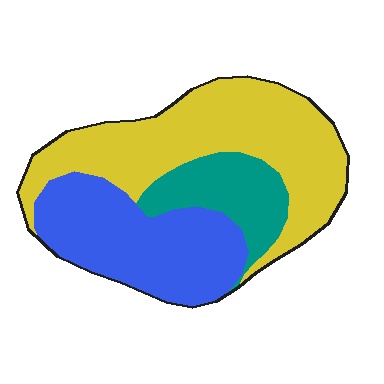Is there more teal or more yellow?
Yellow.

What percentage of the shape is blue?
Blue covers around 35% of the shape.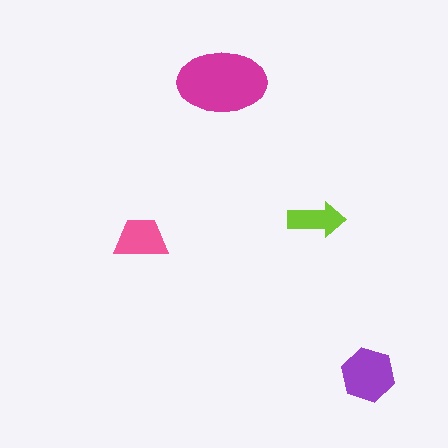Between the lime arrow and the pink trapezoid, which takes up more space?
The pink trapezoid.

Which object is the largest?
The magenta ellipse.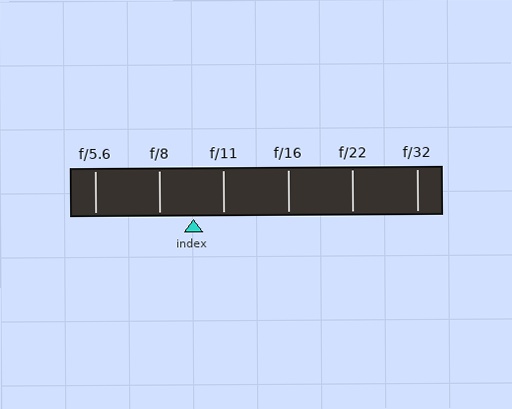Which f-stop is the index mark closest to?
The index mark is closest to f/11.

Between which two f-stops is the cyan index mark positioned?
The index mark is between f/8 and f/11.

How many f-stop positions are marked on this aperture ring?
There are 6 f-stop positions marked.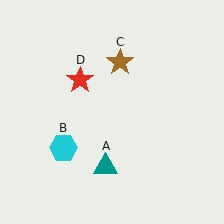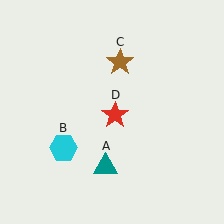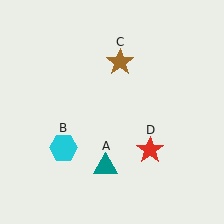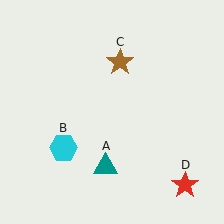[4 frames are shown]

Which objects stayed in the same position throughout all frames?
Teal triangle (object A) and cyan hexagon (object B) and brown star (object C) remained stationary.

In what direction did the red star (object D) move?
The red star (object D) moved down and to the right.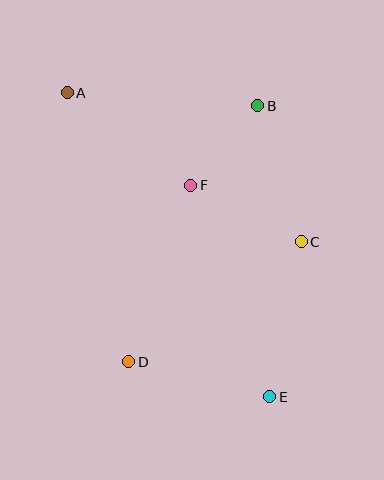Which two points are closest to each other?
Points B and F are closest to each other.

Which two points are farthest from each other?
Points A and E are farthest from each other.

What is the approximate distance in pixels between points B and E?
The distance between B and E is approximately 291 pixels.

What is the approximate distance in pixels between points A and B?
The distance between A and B is approximately 191 pixels.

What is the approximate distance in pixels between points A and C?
The distance between A and C is approximately 277 pixels.